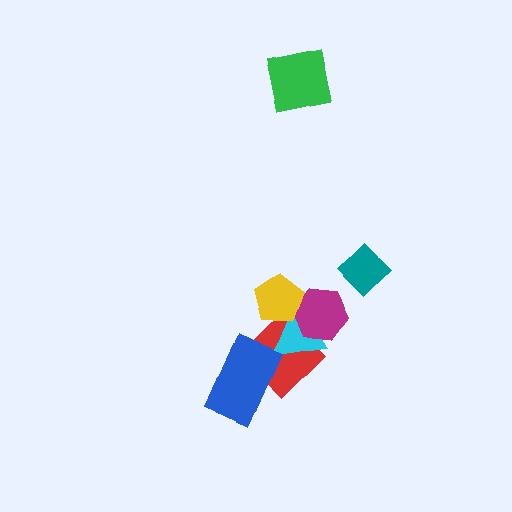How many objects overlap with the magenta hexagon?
3 objects overlap with the magenta hexagon.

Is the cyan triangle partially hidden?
Yes, it is partially covered by another shape.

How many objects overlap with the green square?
0 objects overlap with the green square.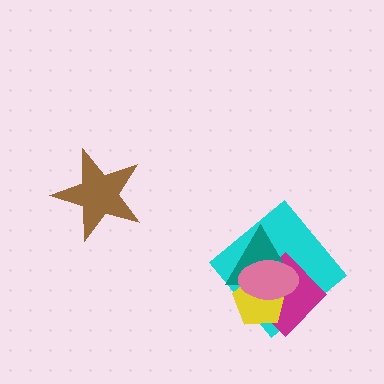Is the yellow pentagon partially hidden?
Yes, it is partially covered by another shape.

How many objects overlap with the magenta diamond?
4 objects overlap with the magenta diamond.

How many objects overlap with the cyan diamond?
4 objects overlap with the cyan diamond.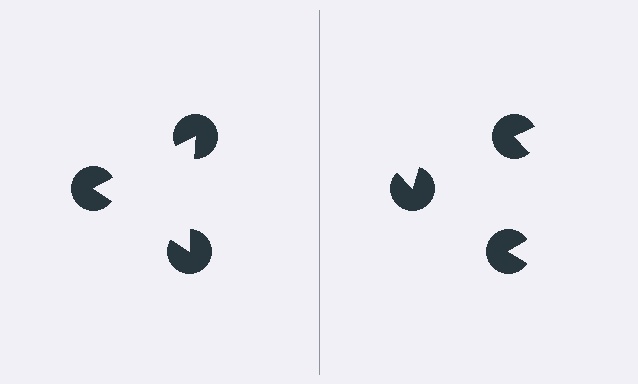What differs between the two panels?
The pac-man discs are positioned identically on both sides; only the wedge orientations differ. On the left they align to a triangle; on the right they are misaligned.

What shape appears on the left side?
An illusory triangle.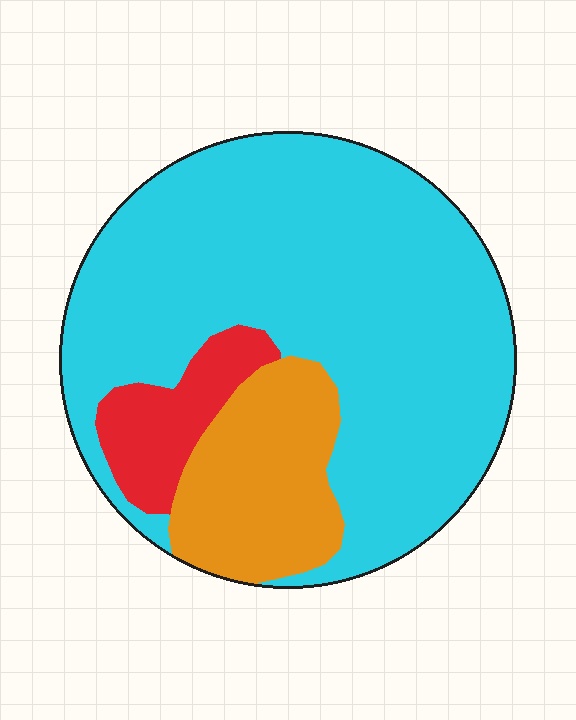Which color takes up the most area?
Cyan, at roughly 75%.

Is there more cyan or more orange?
Cyan.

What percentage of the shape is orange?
Orange covers around 20% of the shape.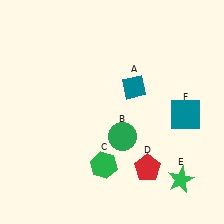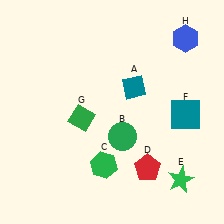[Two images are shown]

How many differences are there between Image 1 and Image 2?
There are 2 differences between the two images.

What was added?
A green diamond (G), a blue hexagon (H) were added in Image 2.